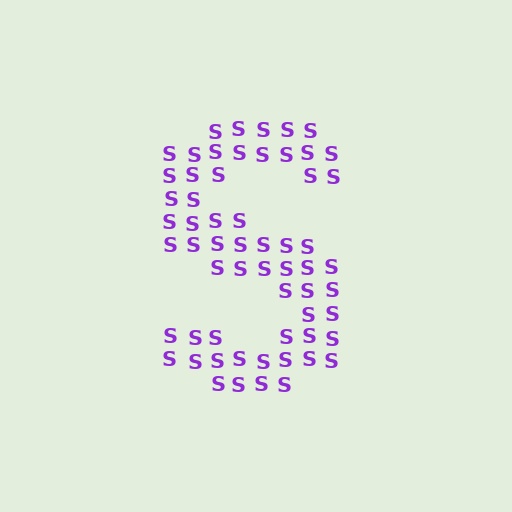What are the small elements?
The small elements are letter S's.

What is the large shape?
The large shape is the letter S.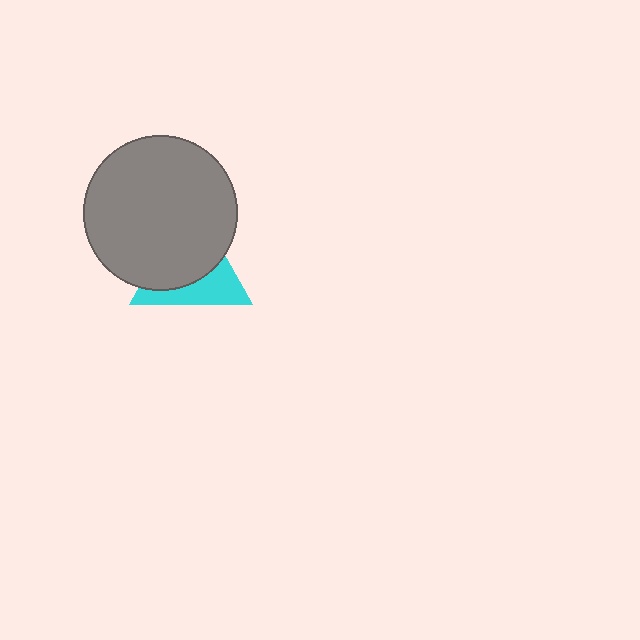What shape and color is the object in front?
The object in front is a gray circle.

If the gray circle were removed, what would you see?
You would see the complete cyan triangle.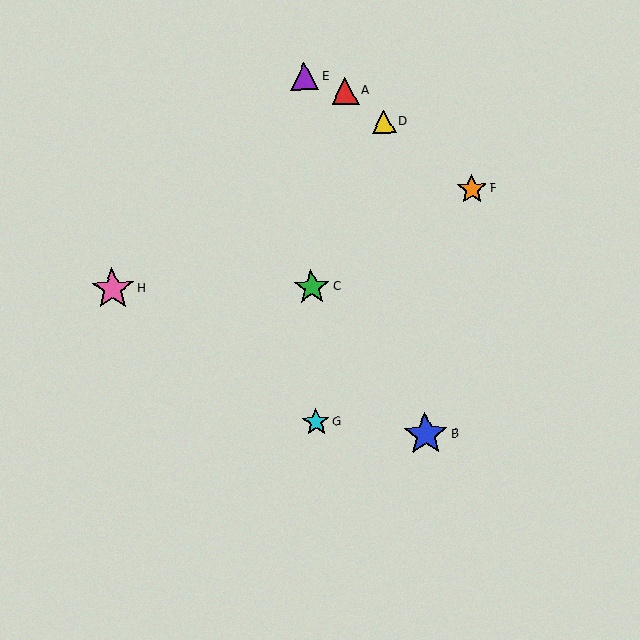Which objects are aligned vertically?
Objects C, E, G are aligned vertically.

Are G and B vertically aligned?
No, G is at x≈316 and B is at x≈426.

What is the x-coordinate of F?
Object F is at x≈472.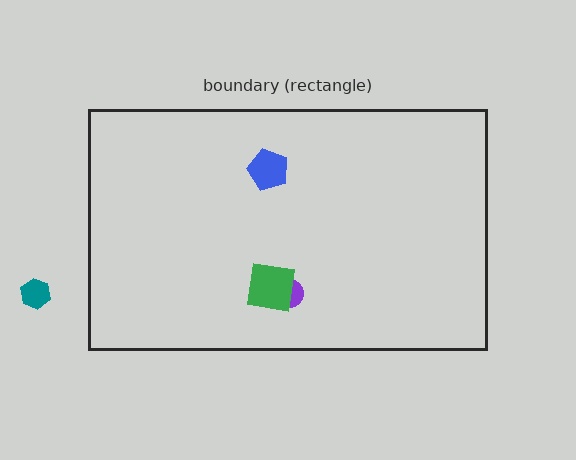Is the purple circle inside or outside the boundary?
Inside.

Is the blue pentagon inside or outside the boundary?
Inside.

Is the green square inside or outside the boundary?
Inside.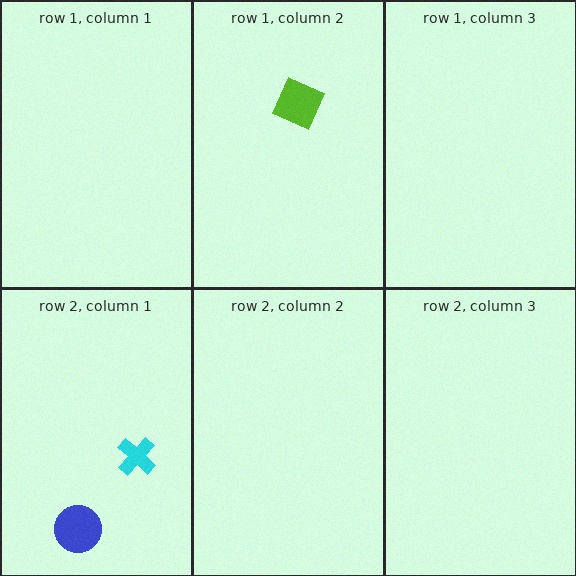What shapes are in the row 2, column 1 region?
The blue circle, the cyan cross.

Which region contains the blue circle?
The row 2, column 1 region.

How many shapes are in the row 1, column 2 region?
1.